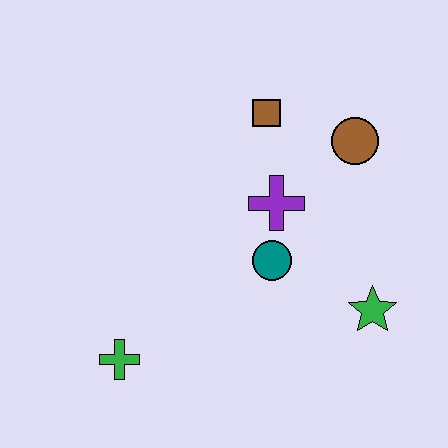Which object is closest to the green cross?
The teal circle is closest to the green cross.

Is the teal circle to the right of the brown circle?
No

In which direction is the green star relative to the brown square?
The green star is below the brown square.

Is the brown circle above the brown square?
No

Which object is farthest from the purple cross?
The green cross is farthest from the purple cross.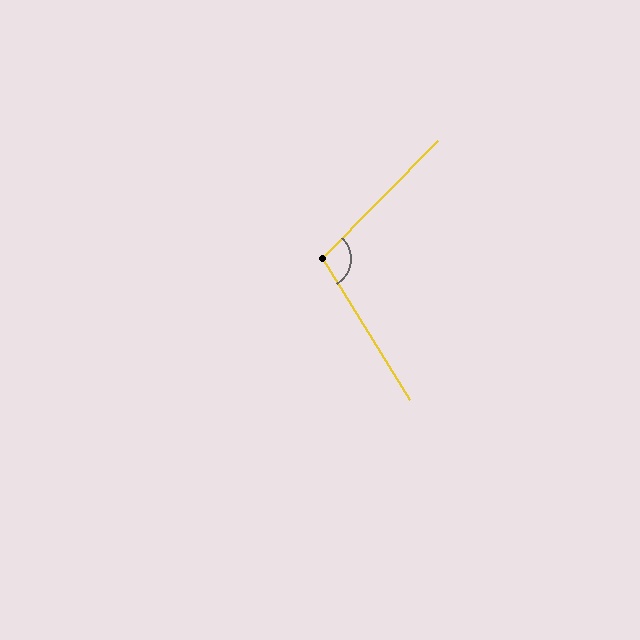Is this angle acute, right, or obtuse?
It is obtuse.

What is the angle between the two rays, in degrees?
Approximately 104 degrees.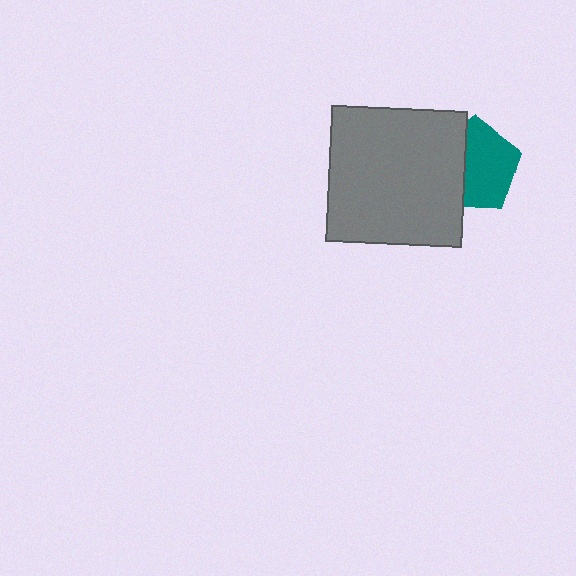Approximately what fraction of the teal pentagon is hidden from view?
Roughly 38% of the teal pentagon is hidden behind the gray square.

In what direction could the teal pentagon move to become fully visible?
The teal pentagon could move right. That would shift it out from behind the gray square entirely.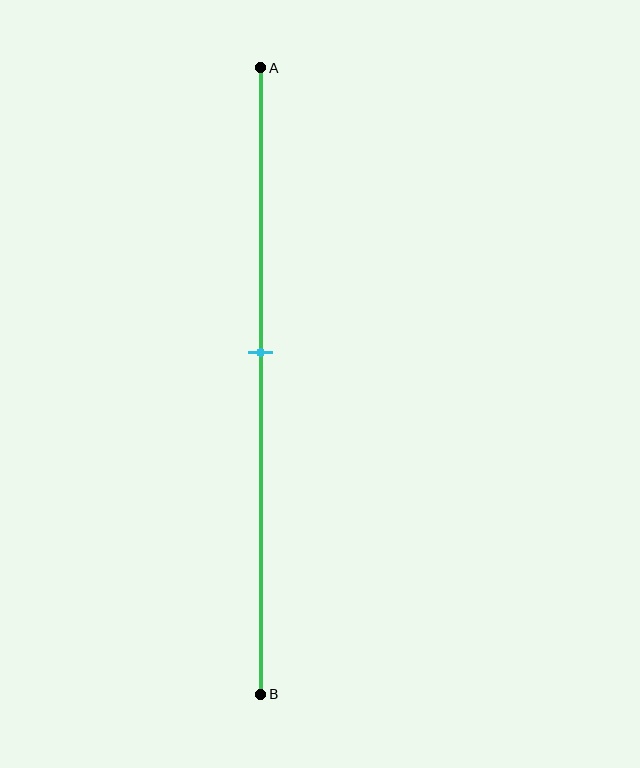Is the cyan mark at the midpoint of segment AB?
No, the mark is at about 45% from A, not at the 50% midpoint.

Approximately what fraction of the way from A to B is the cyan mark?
The cyan mark is approximately 45% of the way from A to B.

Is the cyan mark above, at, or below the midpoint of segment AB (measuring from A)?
The cyan mark is above the midpoint of segment AB.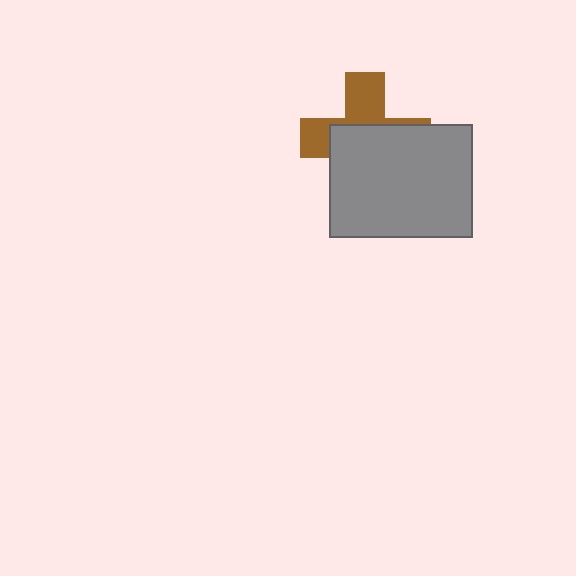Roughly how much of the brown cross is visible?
A small part of it is visible (roughly 41%).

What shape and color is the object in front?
The object in front is a gray rectangle.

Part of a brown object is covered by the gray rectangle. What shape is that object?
It is a cross.